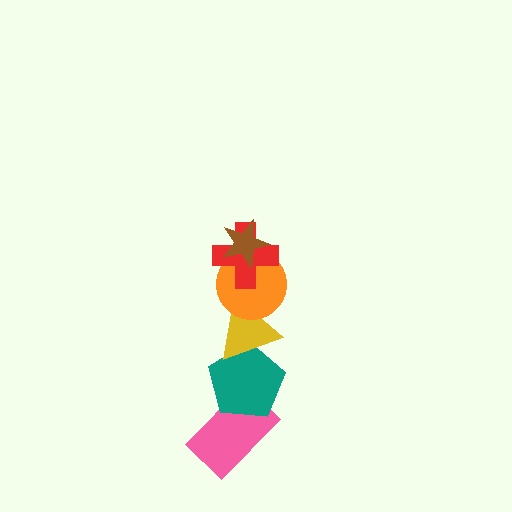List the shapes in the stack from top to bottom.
From top to bottom: the brown star, the red cross, the orange circle, the yellow triangle, the teal pentagon, the pink rectangle.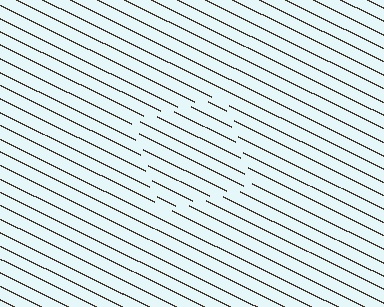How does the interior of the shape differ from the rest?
The interior of the shape contains the same grating, shifted by half a period — the contour is defined by the phase discontinuity where line-ends from the inner and outer gratings abut.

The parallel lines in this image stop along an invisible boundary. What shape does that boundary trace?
An illusory square. The interior of the shape contains the same grating, shifted by half a period — the contour is defined by the phase discontinuity where line-ends from the inner and outer gratings abut.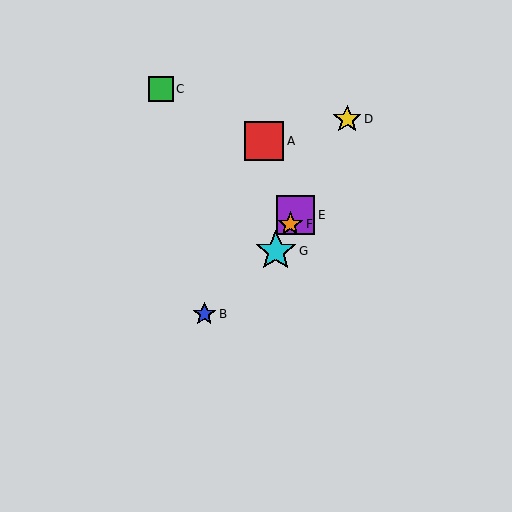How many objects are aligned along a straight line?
4 objects (D, E, F, G) are aligned along a straight line.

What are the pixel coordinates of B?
Object B is at (204, 314).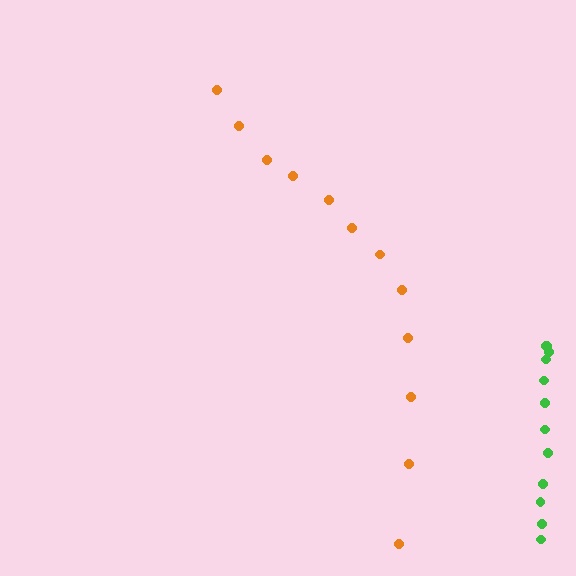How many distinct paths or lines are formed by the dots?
There are 2 distinct paths.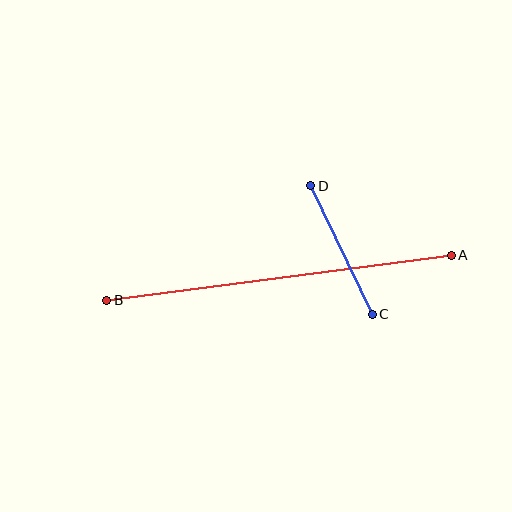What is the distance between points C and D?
The distance is approximately 143 pixels.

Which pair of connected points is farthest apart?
Points A and B are farthest apart.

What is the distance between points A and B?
The distance is approximately 347 pixels.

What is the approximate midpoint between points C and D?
The midpoint is at approximately (342, 250) pixels.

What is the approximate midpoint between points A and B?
The midpoint is at approximately (279, 278) pixels.